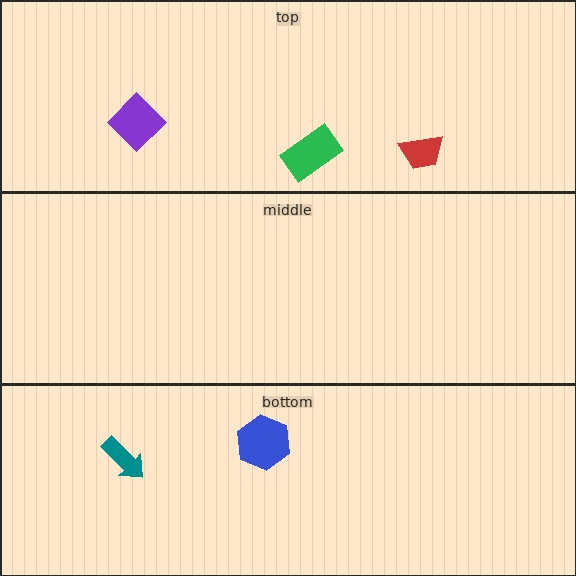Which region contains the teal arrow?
The bottom region.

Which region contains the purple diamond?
The top region.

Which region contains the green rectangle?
The top region.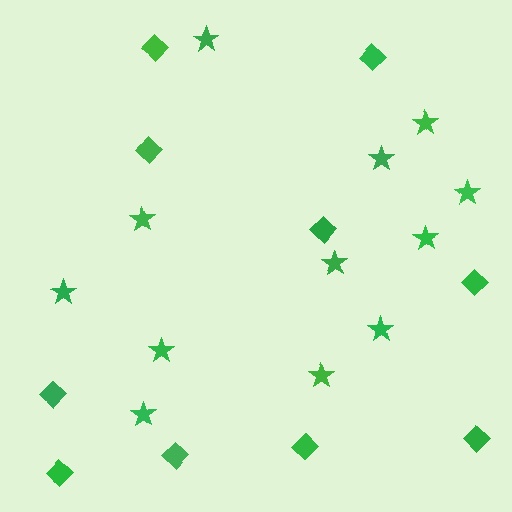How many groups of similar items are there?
There are 2 groups: one group of stars (12) and one group of diamonds (10).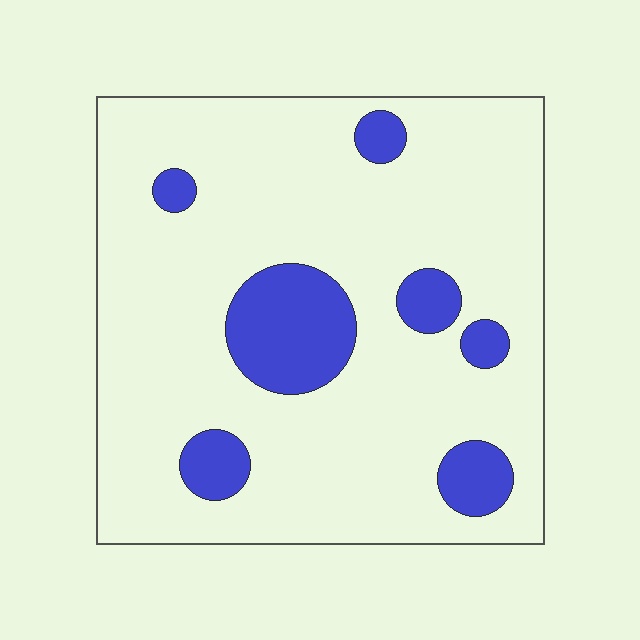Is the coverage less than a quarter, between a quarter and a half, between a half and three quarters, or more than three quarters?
Less than a quarter.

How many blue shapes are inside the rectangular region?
7.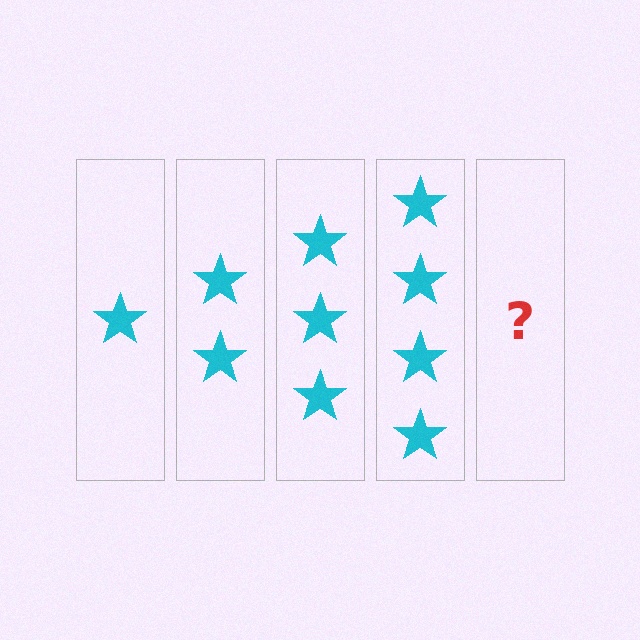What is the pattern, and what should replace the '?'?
The pattern is that each step adds one more star. The '?' should be 5 stars.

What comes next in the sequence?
The next element should be 5 stars.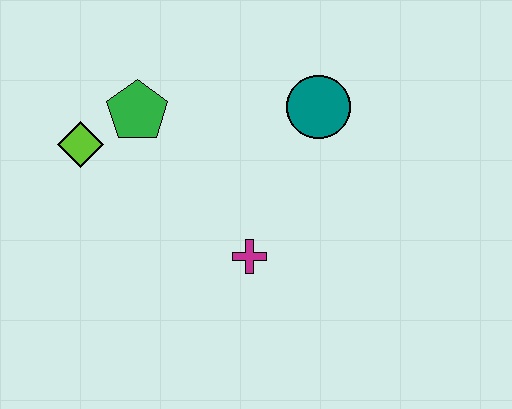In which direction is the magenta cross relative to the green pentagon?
The magenta cross is below the green pentagon.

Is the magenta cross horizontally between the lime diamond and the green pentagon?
No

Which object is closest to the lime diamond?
The green pentagon is closest to the lime diamond.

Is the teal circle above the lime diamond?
Yes